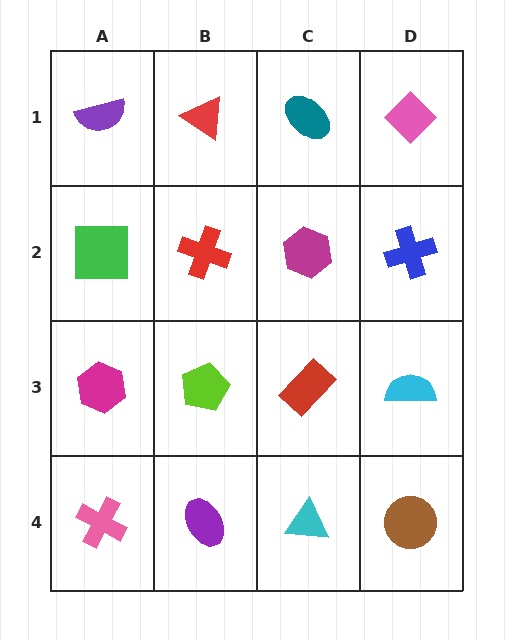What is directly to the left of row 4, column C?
A purple ellipse.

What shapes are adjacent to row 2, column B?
A red triangle (row 1, column B), a lime pentagon (row 3, column B), a green square (row 2, column A), a magenta hexagon (row 2, column C).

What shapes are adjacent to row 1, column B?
A red cross (row 2, column B), a purple semicircle (row 1, column A), a teal ellipse (row 1, column C).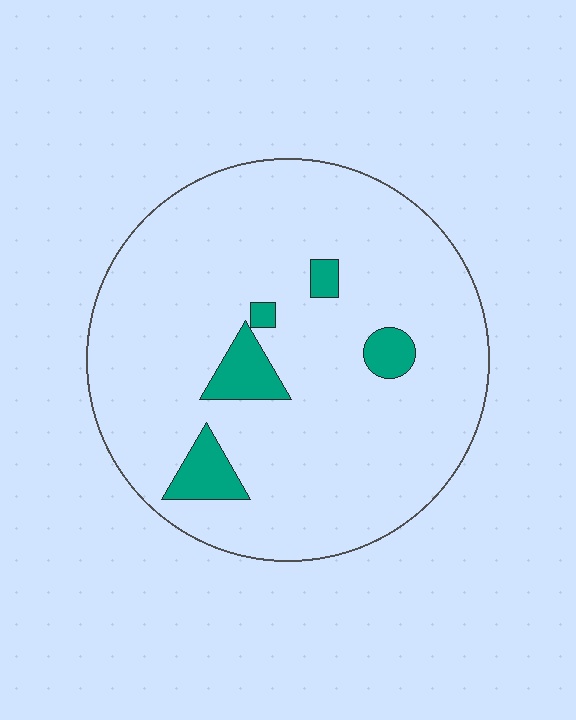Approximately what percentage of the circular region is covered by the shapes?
Approximately 10%.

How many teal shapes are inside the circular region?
5.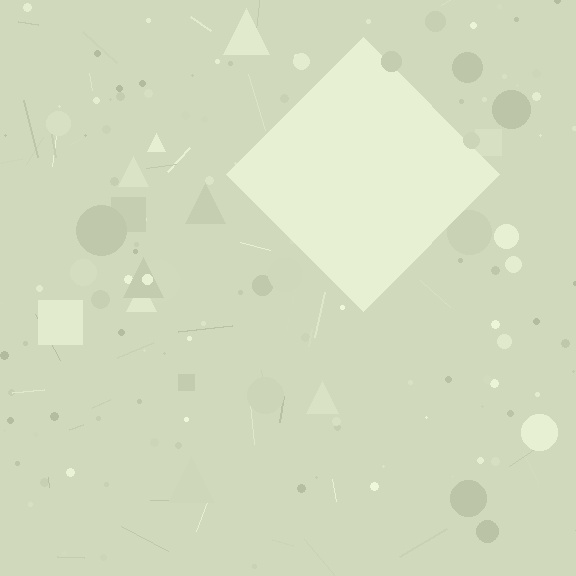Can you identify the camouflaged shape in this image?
The camouflaged shape is a diamond.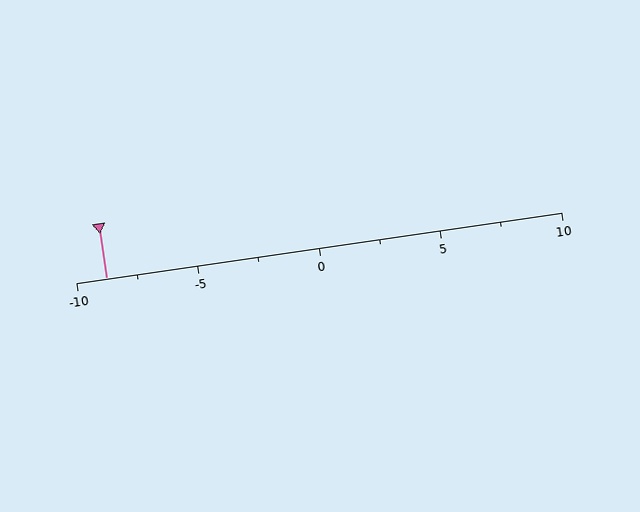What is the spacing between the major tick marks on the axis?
The major ticks are spaced 5 apart.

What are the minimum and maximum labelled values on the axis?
The axis runs from -10 to 10.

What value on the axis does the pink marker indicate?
The marker indicates approximately -8.8.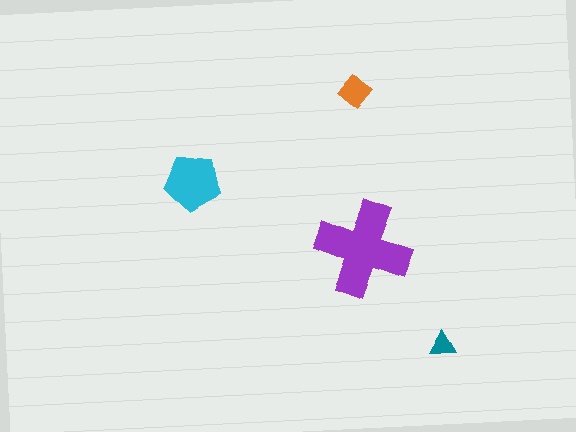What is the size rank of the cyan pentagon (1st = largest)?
2nd.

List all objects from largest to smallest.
The purple cross, the cyan pentagon, the orange diamond, the teal triangle.